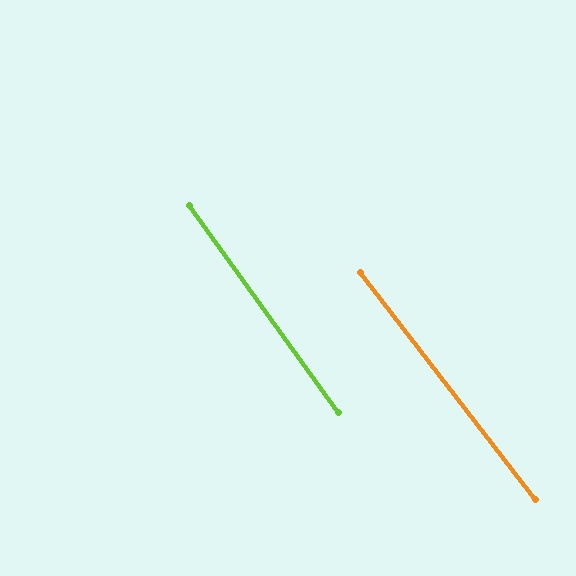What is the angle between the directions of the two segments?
Approximately 2 degrees.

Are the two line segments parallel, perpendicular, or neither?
Parallel — their directions differ by only 1.8°.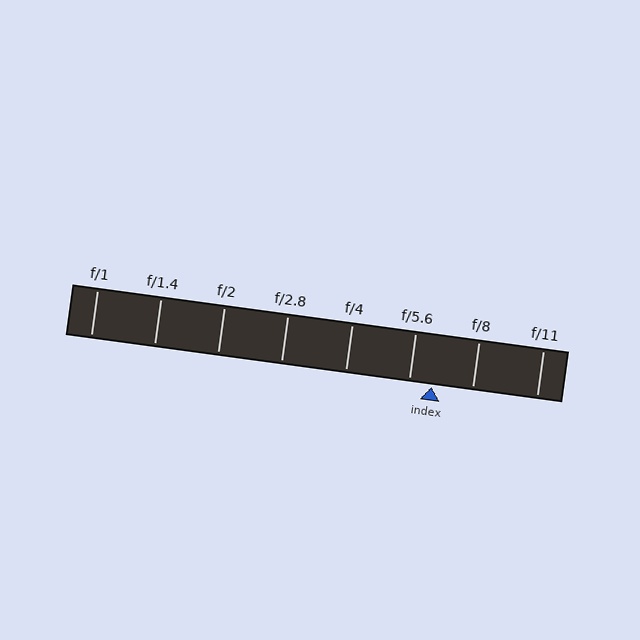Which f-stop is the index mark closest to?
The index mark is closest to f/5.6.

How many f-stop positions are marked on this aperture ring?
There are 8 f-stop positions marked.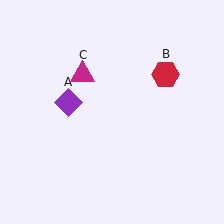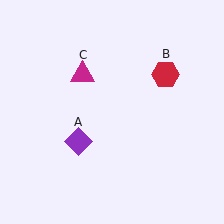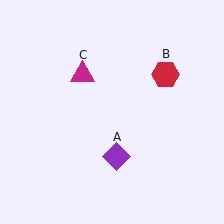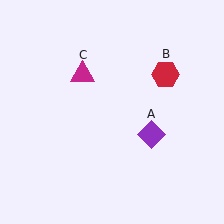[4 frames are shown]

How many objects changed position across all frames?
1 object changed position: purple diamond (object A).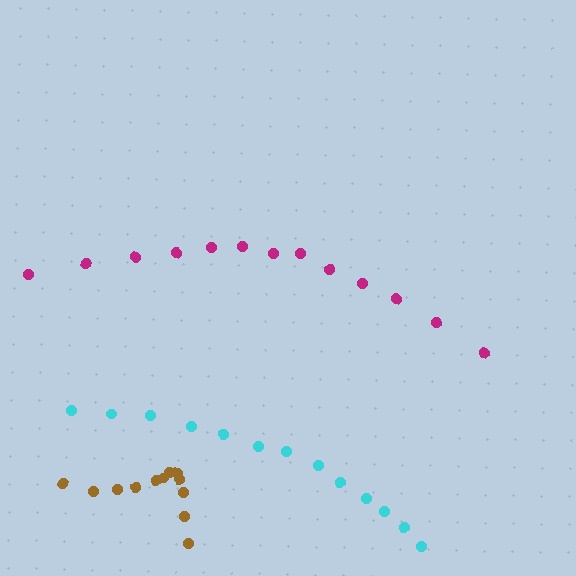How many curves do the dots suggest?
There are 3 distinct paths.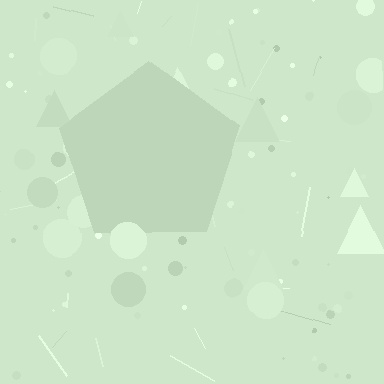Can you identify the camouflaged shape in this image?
The camouflaged shape is a pentagon.